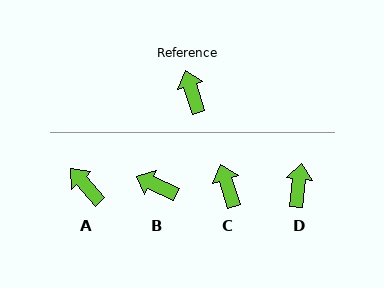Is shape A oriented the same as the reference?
No, it is off by about 24 degrees.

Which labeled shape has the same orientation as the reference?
C.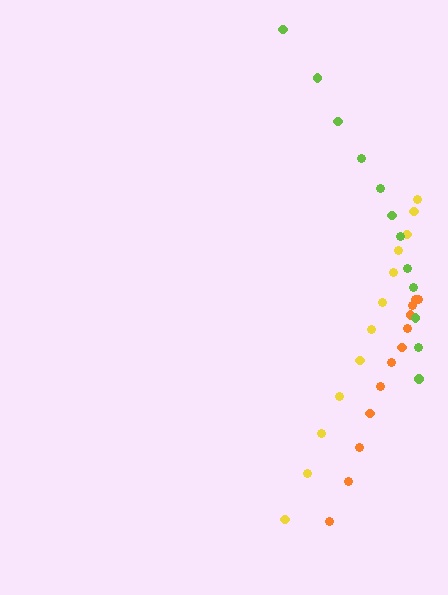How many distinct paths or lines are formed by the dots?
There are 3 distinct paths.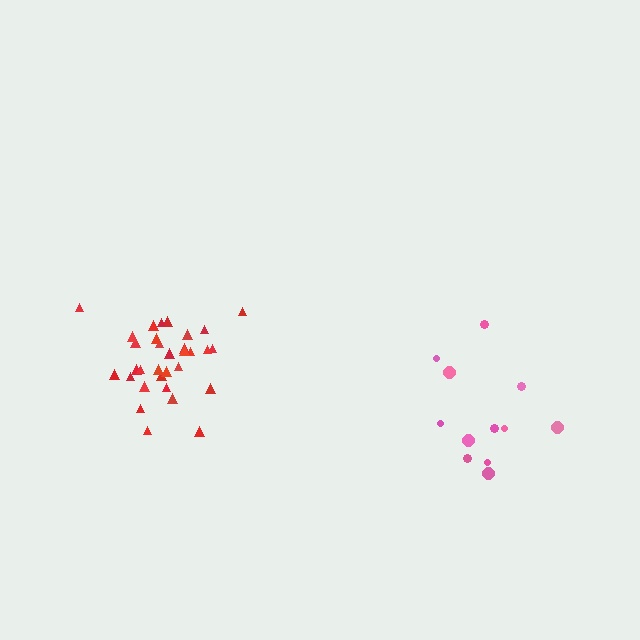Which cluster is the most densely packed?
Red.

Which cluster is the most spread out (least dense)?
Pink.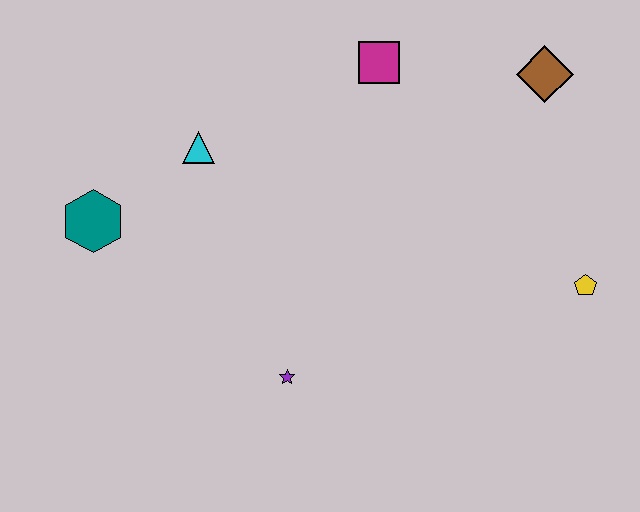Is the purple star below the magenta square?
Yes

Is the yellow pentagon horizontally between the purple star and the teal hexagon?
No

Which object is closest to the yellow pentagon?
The brown diamond is closest to the yellow pentagon.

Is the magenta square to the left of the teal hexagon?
No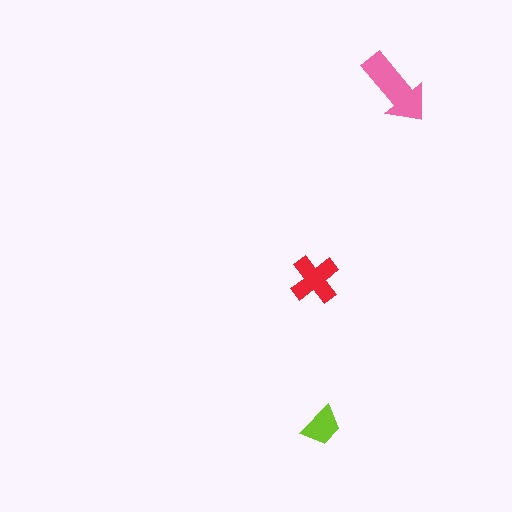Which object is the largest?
The pink arrow.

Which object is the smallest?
The lime trapezoid.